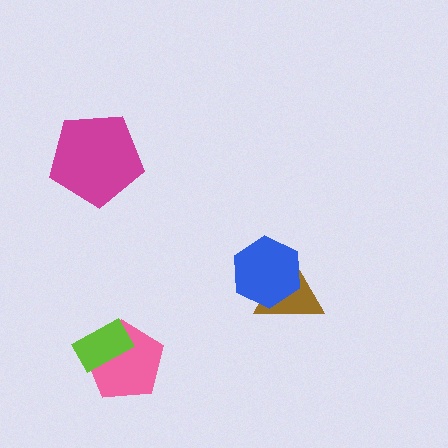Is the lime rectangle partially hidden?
No, no other shape covers it.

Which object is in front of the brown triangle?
The blue hexagon is in front of the brown triangle.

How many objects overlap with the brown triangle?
1 object overlaps with the brown triangle.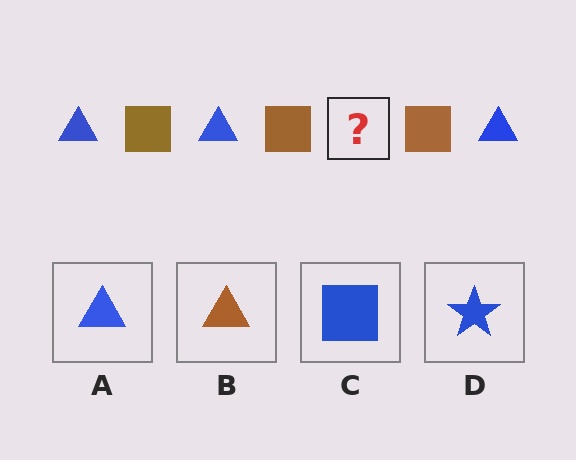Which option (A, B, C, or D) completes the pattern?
A.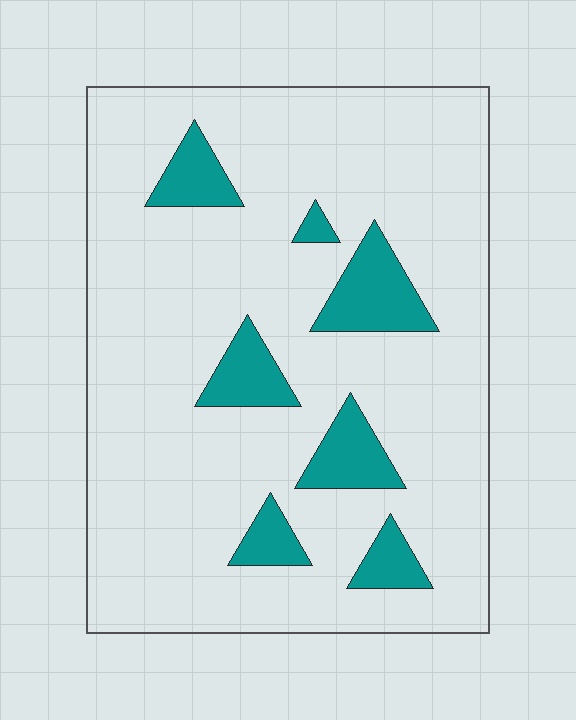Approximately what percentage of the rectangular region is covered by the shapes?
Approximately 15%.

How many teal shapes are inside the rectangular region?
7.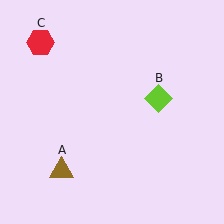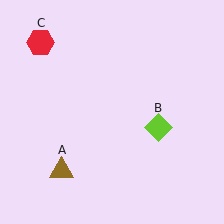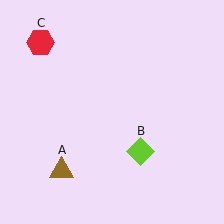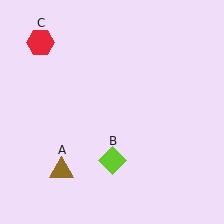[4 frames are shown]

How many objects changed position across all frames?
1 object changed position: lime diamond (object B).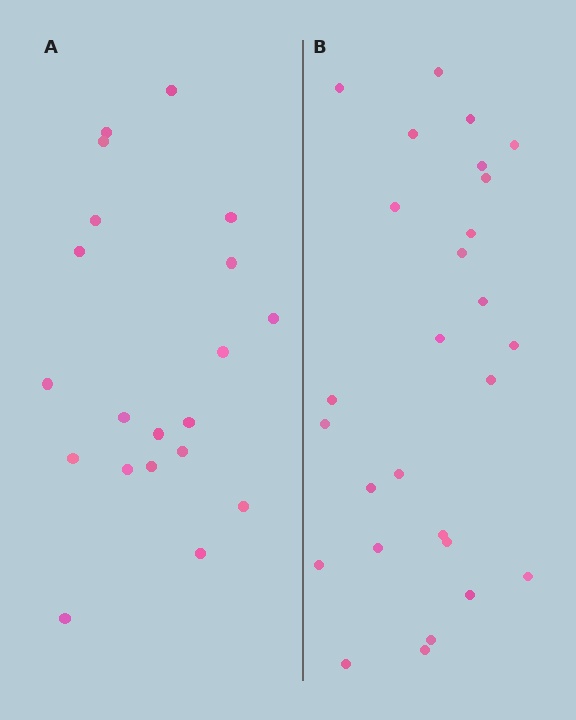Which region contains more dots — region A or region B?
Region B (the right region) has more dots.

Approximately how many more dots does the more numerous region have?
Region B has roughly 8 or so more dots than region A.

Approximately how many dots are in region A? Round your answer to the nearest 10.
About 20 dots.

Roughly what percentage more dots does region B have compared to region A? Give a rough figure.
About 35% more.